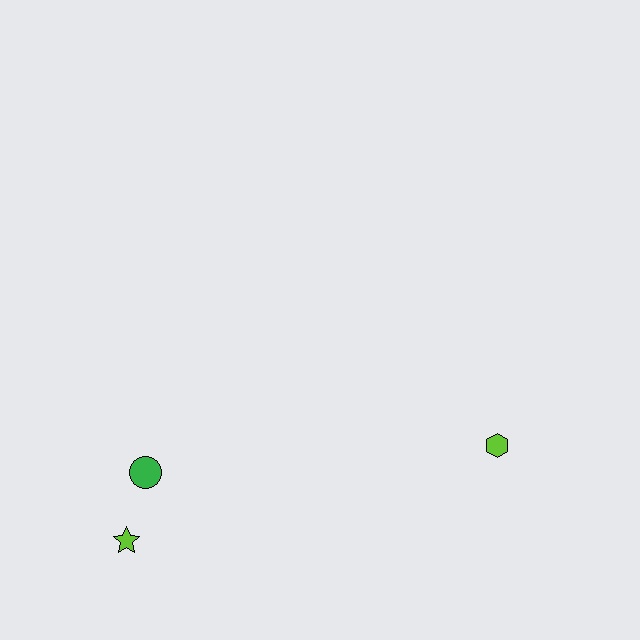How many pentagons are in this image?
There are no pentagons.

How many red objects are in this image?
There are no red objects.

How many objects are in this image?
There are 3 objects.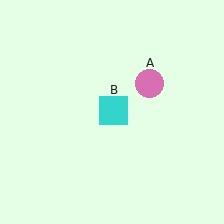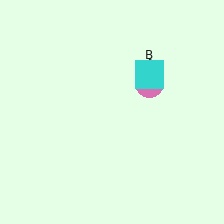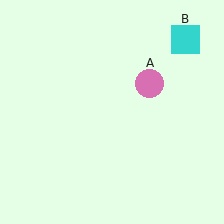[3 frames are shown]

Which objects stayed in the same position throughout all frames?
Pink circle (object A) remained stationary.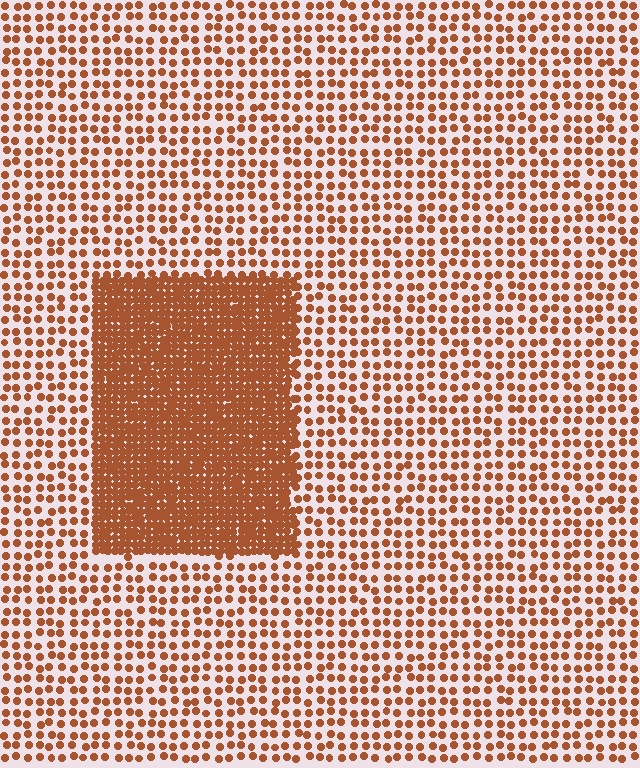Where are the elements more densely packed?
The elements are more densely packed inside the rectangle boundary.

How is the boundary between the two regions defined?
The boundary is defined by a change in element density (approximately 2.9x ratio). All elements are the same color, size, and shape.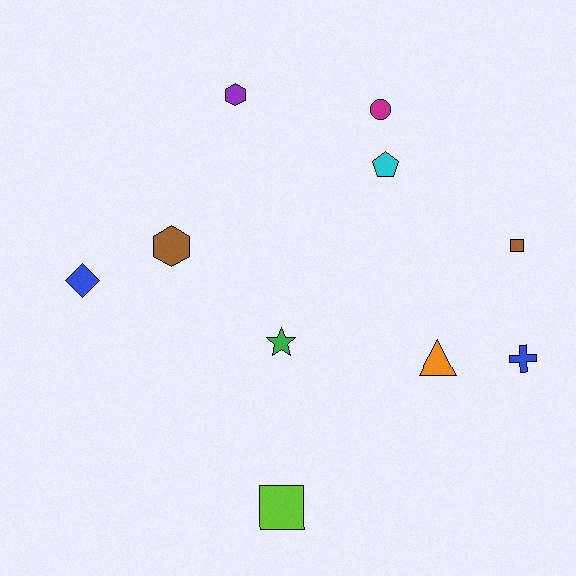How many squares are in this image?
There are 2 squares.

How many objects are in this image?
There are 10 objects.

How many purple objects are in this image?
There is 1 purple object.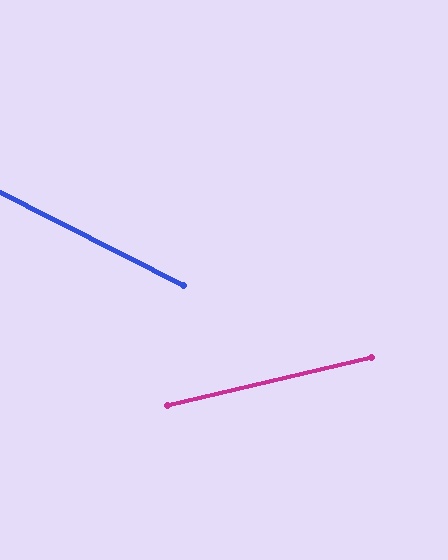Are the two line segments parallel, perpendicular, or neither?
Neither parallel nor perpendicular — they differ by about 40°.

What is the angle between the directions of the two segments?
Approximately 40 degrees.